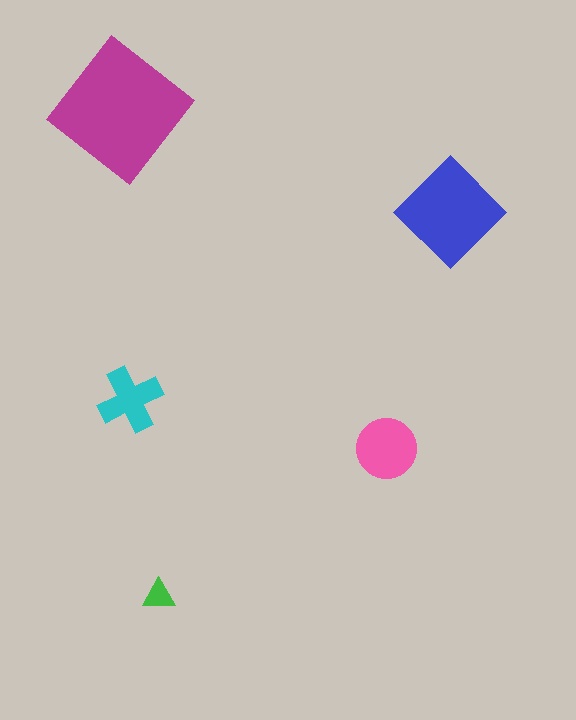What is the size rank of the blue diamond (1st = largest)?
2nd.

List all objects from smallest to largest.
The green triangle, the cyan cross, the pink circle, the blue diamond, the magenta diamond.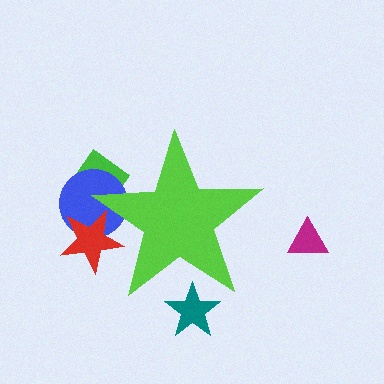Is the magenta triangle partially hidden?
No, the magenta triangle is fully visible.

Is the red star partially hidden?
Yes, the red star is partially hidden behind the lime star.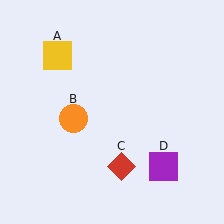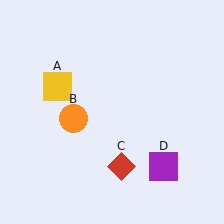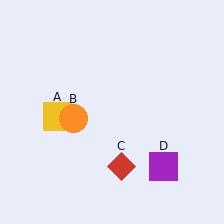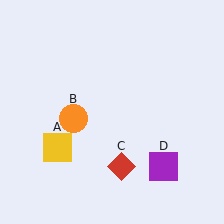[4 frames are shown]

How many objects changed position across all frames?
1 object changed position: yellow square (object A).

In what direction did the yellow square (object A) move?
The yellow square (object A) moved down.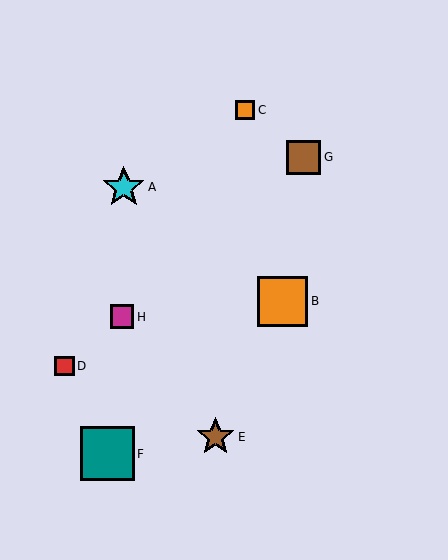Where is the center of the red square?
The center of the red square is at (65, 366).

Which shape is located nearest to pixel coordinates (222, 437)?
The brown star (labeled E) at (216, 437) is nearest to that location.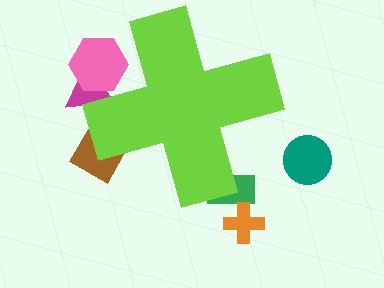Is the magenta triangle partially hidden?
Yes, the magenta triangle is partially hidden behind the lime cross.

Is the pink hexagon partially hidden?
Yes, the pink hexagon is partially hidden behind the lime cross.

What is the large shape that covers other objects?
A lime cross.